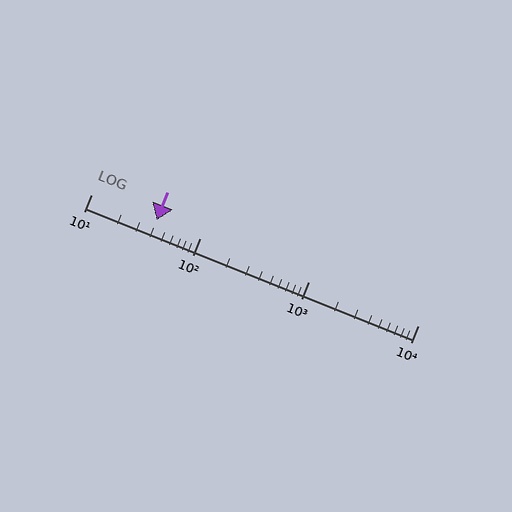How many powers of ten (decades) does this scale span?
The scale spans 3 decades, from 10 to 10000.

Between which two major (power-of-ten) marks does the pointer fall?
The pointer is between 10 and 100.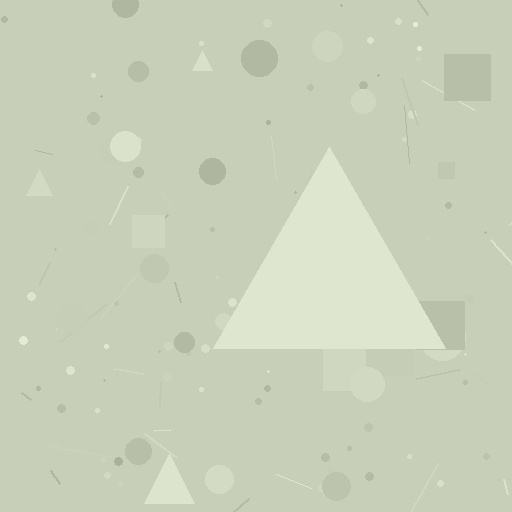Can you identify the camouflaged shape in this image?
The camouflaged shape is a triangle.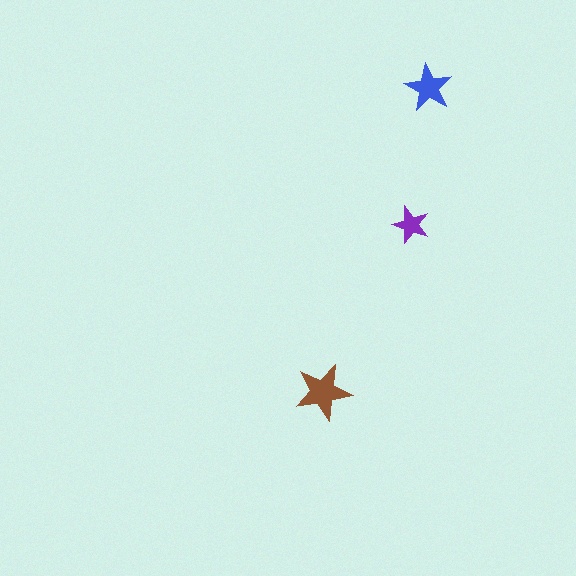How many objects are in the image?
There are 3 objects in the image.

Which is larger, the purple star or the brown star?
The brown one.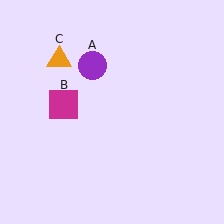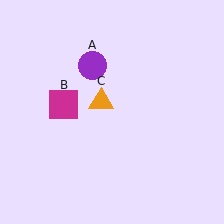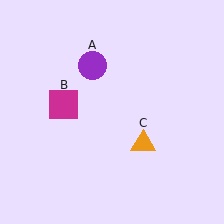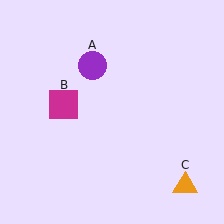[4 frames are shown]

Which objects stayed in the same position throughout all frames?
Purple circle (object A) and magenta square (object B) remained stationary.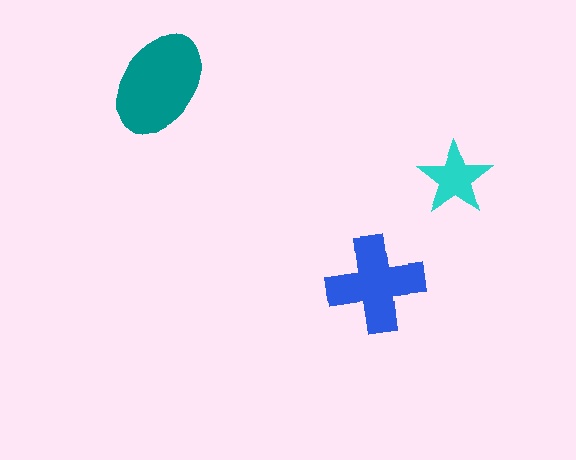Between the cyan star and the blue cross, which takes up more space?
The blue cross.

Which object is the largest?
The teal ellipse.